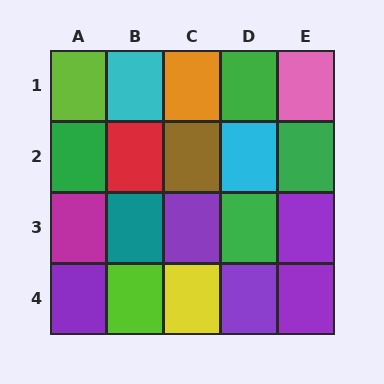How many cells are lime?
2 cells are lime.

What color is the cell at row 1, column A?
Lime.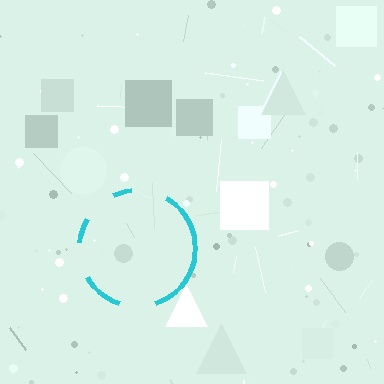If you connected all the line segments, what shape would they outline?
They would outline a circle.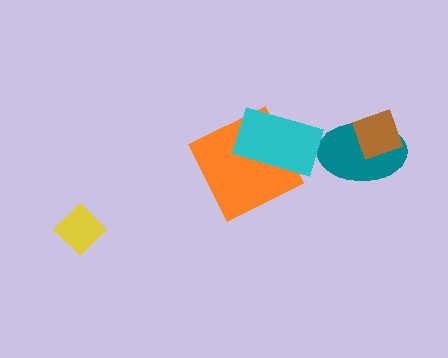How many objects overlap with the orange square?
1 object overlaps with the orange square.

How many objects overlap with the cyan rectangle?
1 object overlaps with the cyan rectangle.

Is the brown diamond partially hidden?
No, no other shape covers it.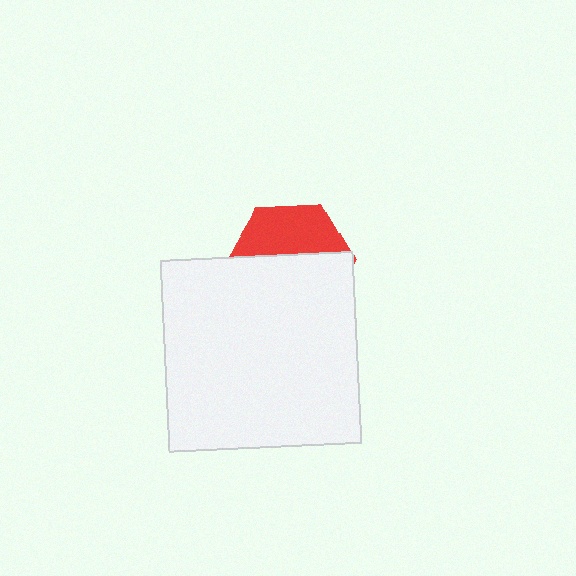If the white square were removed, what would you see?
You would see the complete red hexagon.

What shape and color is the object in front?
The object in front is a white square.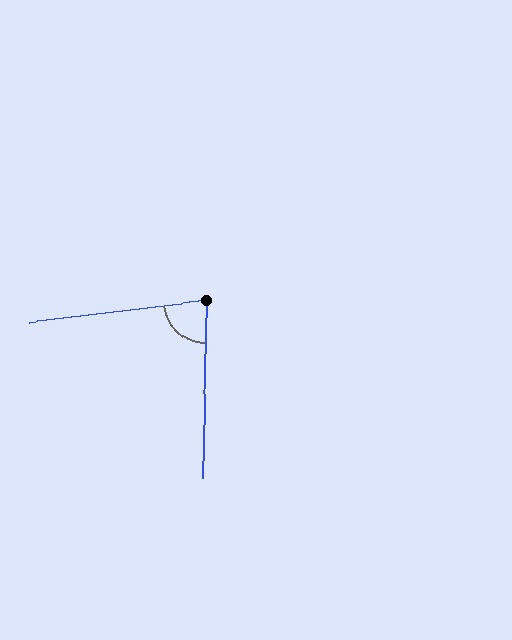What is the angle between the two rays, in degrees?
Approximately 81 degrees.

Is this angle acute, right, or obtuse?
It is acute.